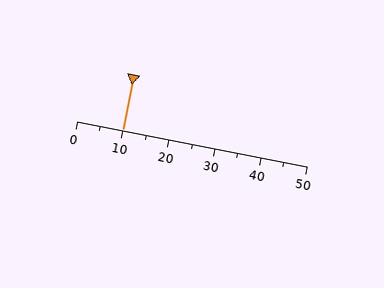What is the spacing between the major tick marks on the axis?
The major ticks are spaced 10 apart.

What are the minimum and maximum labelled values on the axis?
The axis runs from 0 to 50.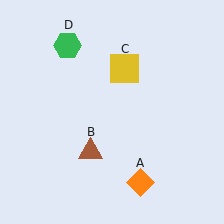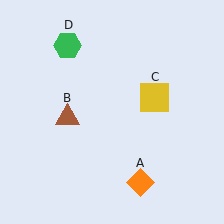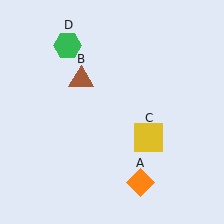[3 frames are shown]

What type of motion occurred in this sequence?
The brown triangle (object B), yellow square (object C) rotated clockwise around the center of the scene.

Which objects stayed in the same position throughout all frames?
Orange diamond (object A) and green hexagon (object D) remained stationary.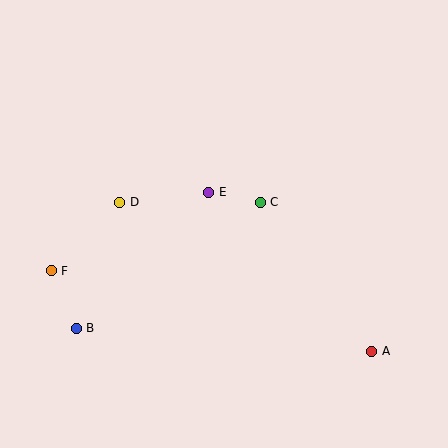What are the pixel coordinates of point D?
Point D is at (120, 202).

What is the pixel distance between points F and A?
The distance between F and A is 331 pixels.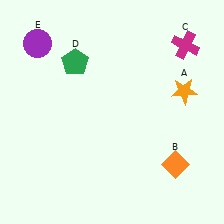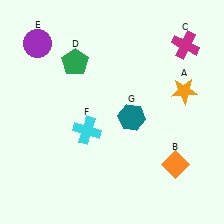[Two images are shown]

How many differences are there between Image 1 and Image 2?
There are 2 differences between the two images.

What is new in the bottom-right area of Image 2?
A teal hexagon (G) was added in the bottom-right area of Image 2.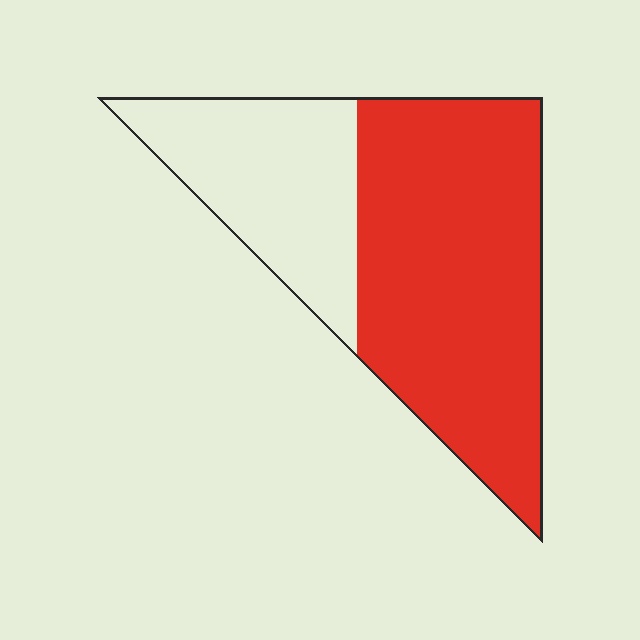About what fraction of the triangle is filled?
About two thirds (2/3).